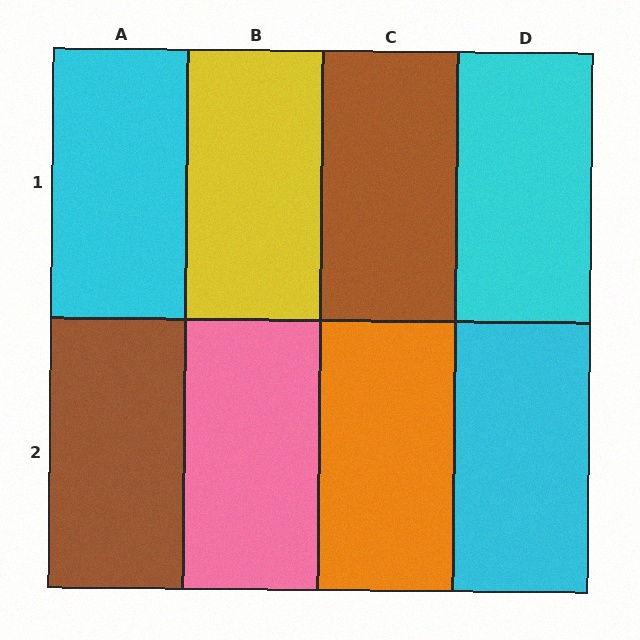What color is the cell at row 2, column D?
Cyan.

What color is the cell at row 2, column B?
Pink.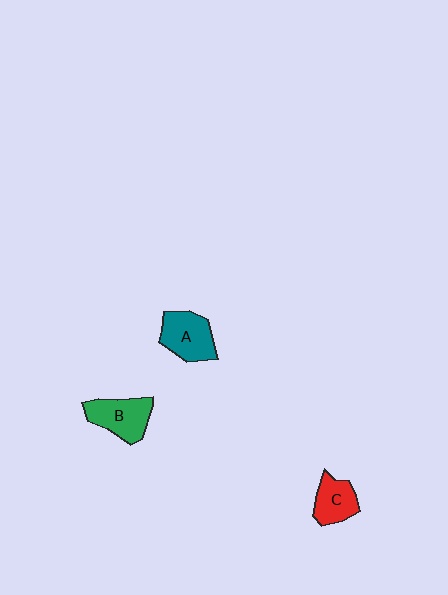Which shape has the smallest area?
Shape C (red).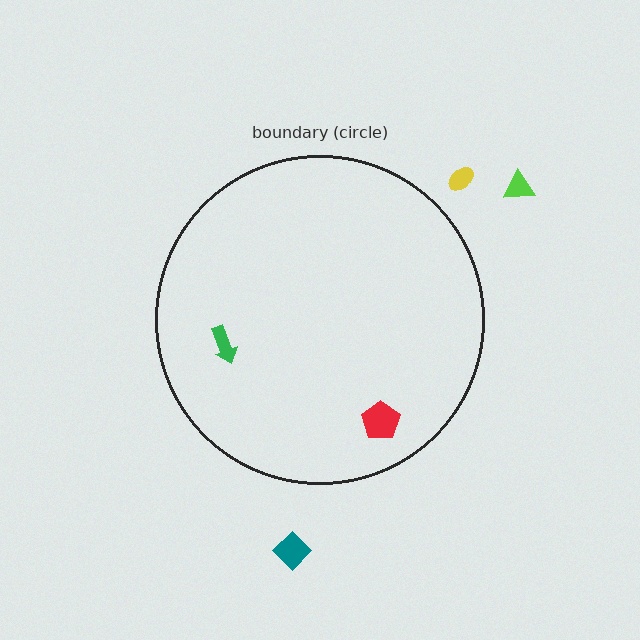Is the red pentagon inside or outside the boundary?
Inside.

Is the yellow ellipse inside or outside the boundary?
Outside.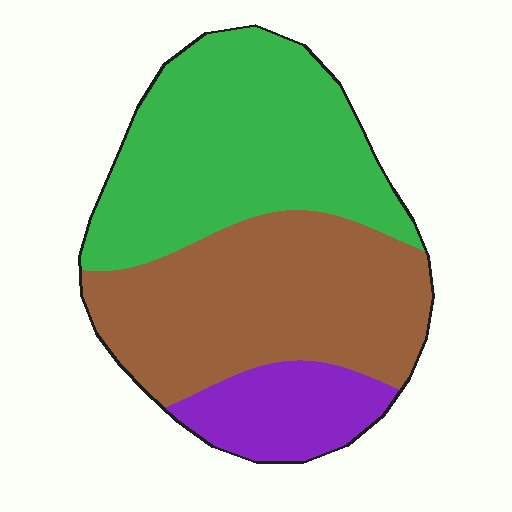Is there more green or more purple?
Green.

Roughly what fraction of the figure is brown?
Brown covers around 40% of the figure.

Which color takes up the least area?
Purple, at roughly 15%.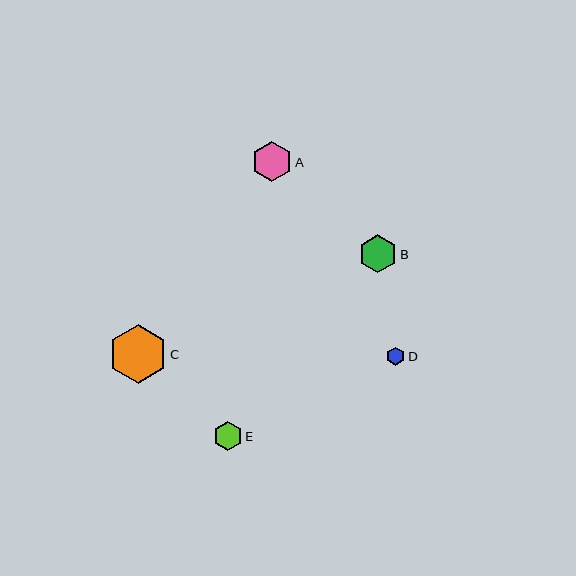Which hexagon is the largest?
Hexagon C is the largest with a size of approximately 59 pixels.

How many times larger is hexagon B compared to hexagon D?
Hexagon B is approximately 2.1 times the size of hexagon D.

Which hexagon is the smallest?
Hexagon D is the smallest with a size of approximately 18 pixels.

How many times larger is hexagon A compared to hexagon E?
Hexagon A is approximately 1.4 times the size of hexagon E.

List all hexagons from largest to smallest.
From largest to smallest: C, A, B, E, D.